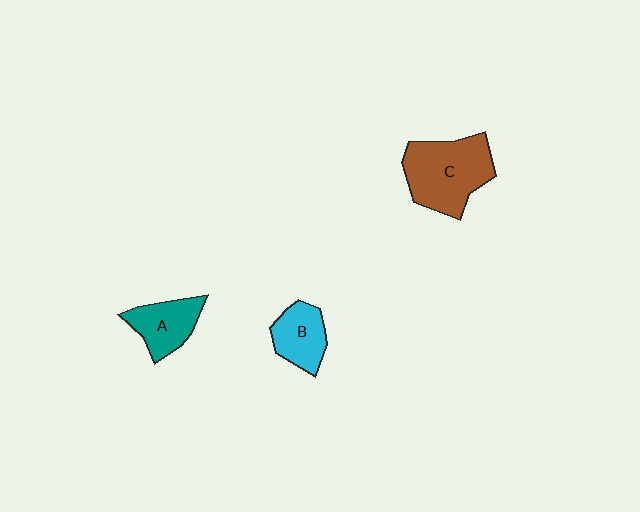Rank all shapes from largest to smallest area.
From largest to smallest: C (brown), A (teal), B (cyan).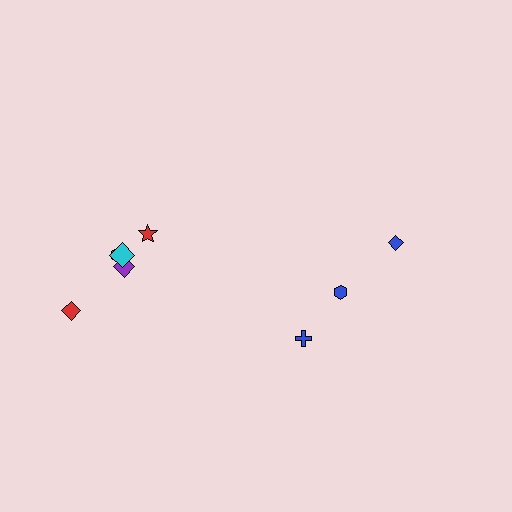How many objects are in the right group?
There are 3 objects.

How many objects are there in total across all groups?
There are 8 objects.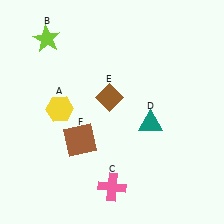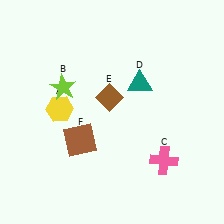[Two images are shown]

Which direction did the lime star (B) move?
The lime star (B) moved down.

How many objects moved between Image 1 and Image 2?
3 objects moved between the two images.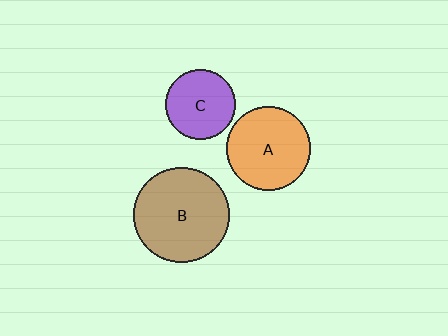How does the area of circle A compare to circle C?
Approximately 1.4 times.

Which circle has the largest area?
Circle B (brown).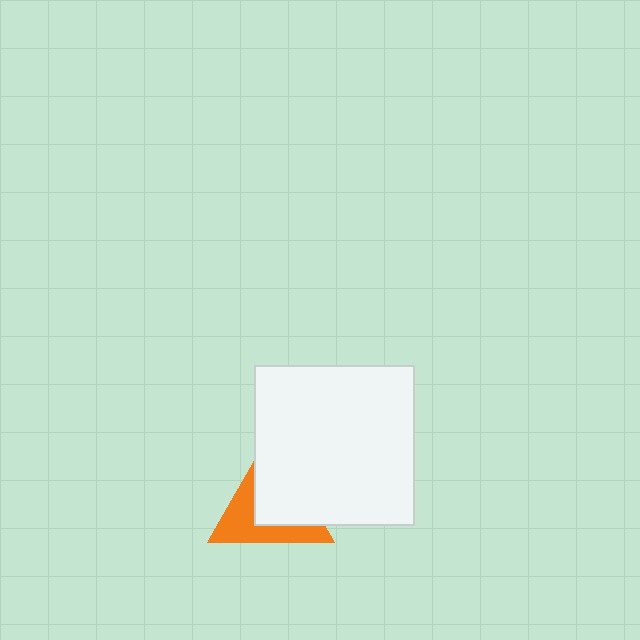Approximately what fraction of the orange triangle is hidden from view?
Roughly 54% of the orange triangle is hidden behind the white square.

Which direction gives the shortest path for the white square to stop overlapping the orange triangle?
Moving toward the upper-right gives the shortest separation.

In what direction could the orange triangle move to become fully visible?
The orange triangle could move toward the lower-left. That would shift it out from behind the white square entirely.